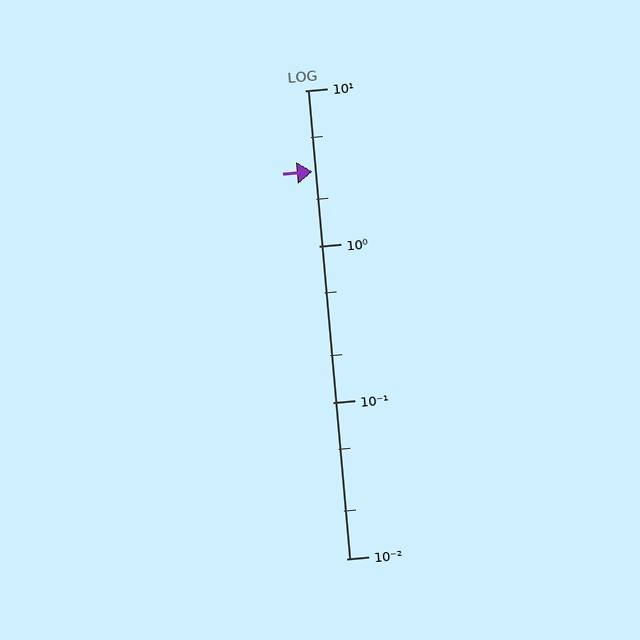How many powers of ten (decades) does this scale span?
The scale spans 3 decades, from 0.01 to 10.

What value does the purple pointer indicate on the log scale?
The pointer indicates approximately 3.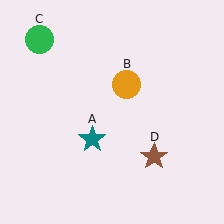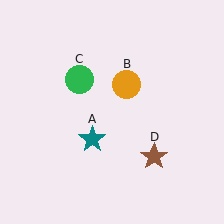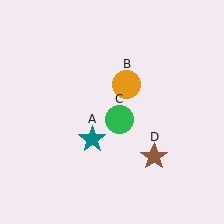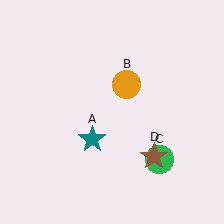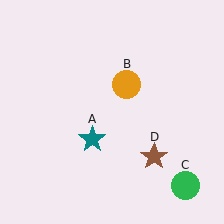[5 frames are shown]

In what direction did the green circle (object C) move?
The green circle (object C) moved down and to the right.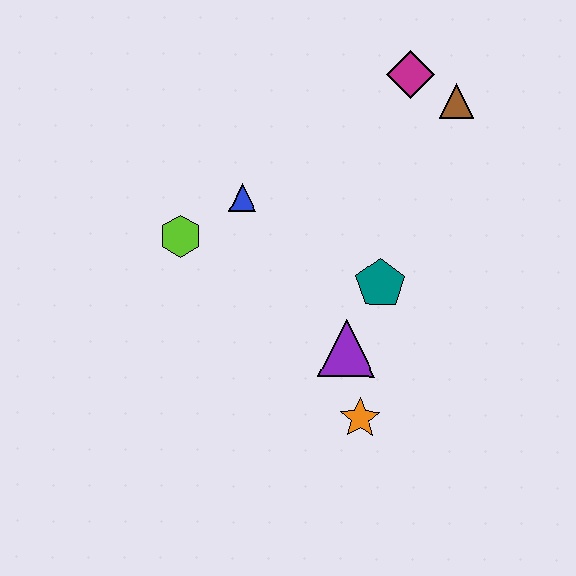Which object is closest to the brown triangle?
The magenta diamond is closest to the brown triangle.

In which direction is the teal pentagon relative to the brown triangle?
The teal pentagon is below the brown triangle.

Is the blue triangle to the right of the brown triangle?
No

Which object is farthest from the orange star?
The magenta diamond is farthest from the orange star.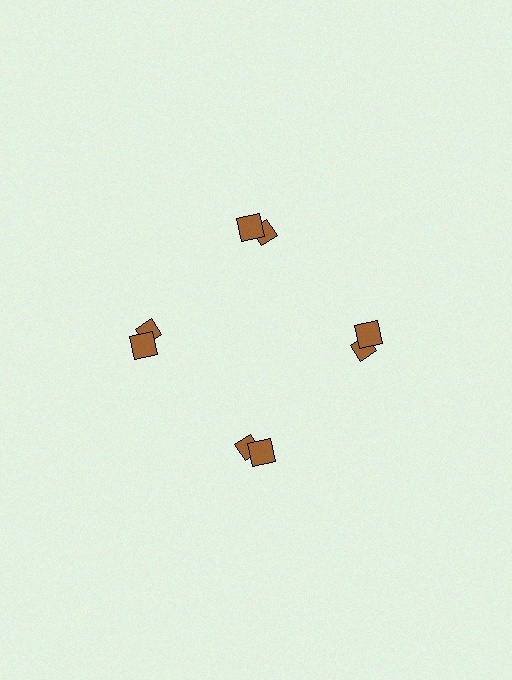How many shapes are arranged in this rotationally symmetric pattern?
There are 8 shapes, arranged in 4 groups of 2.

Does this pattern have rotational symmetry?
Yes, this pattern has 4-fold rotational symmetry. It looks the same after rotating 90 degrees around the center.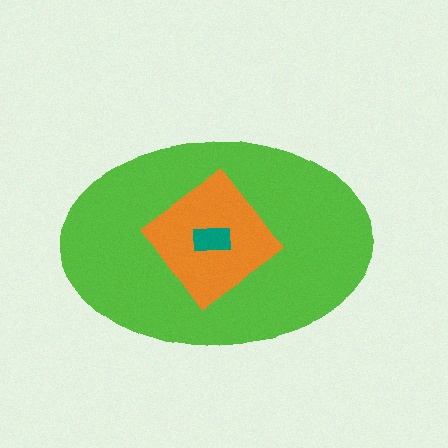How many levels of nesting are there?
3.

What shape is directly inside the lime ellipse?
The orange diamond.